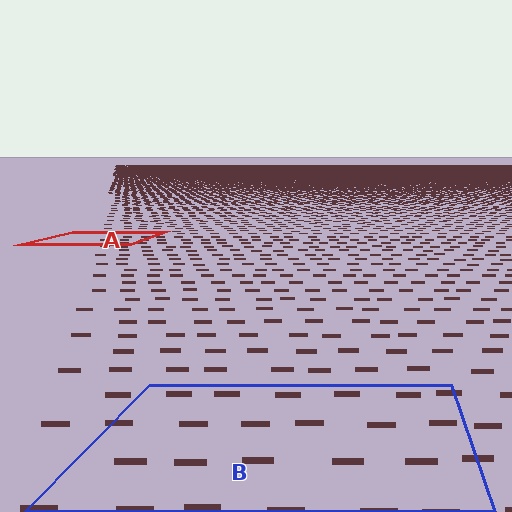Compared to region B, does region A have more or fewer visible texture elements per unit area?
Region A has more texture elements per unit area — they are packed more densely because it is farther away.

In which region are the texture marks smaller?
The texture marks are smaller in region A, because it is farther away.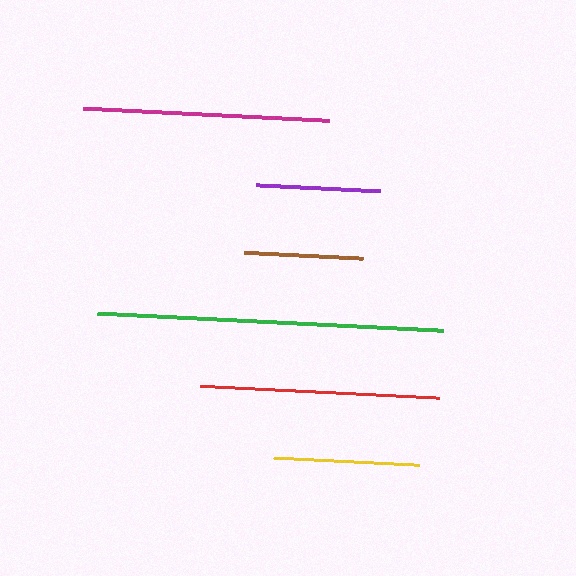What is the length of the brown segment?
The brown segment is approximately 119 pixels long.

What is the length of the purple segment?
The purple segment is approximately 124 pixels long.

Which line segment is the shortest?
The brown line is the shortest at approximately 119 pixels.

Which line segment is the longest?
The green line is the longest at approximately 346 pixels.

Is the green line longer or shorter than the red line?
The green line is longer than the red line.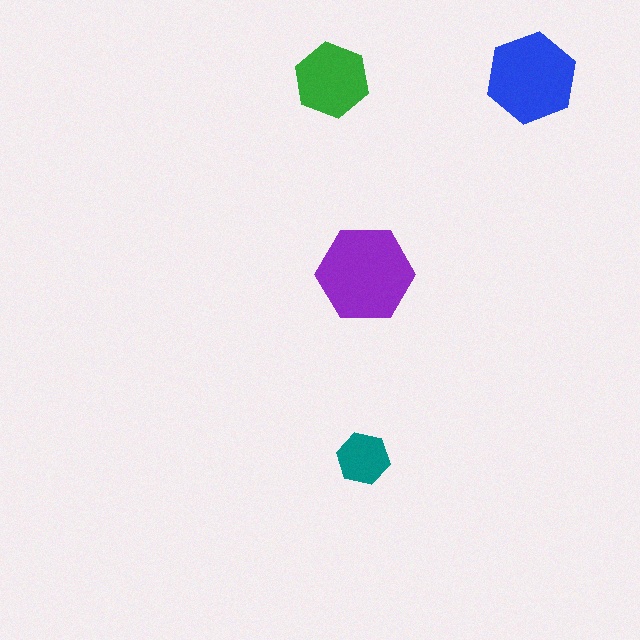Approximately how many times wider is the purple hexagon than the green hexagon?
About 1.5 times wider.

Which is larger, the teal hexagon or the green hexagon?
The green one.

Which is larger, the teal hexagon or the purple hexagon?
The purple one.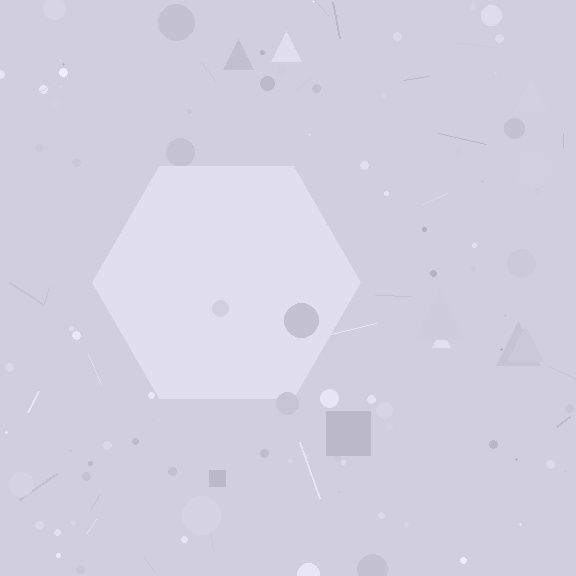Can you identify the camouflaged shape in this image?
The camouflaged shape is a hexagon.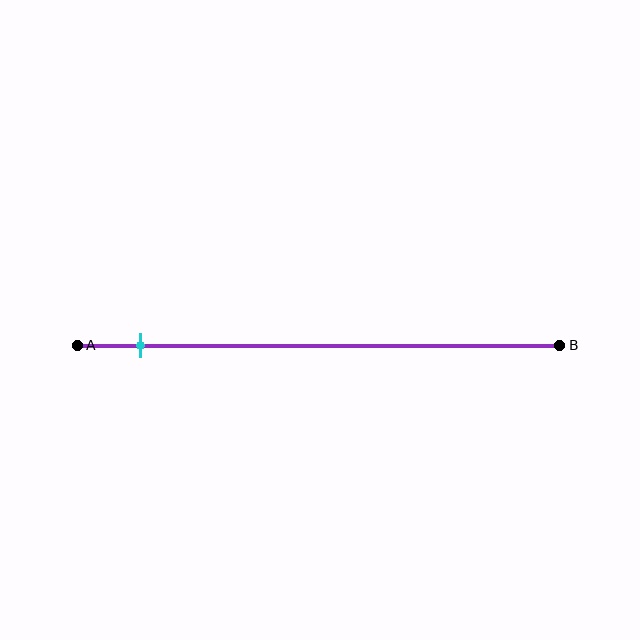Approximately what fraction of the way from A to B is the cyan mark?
The cyan mark is approximately 15% of the way from A to B.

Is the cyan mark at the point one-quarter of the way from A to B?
No, the mark is at about 15% from A, not at the 25% one-quarter point.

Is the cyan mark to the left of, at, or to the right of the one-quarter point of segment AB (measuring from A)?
The cyan mark is to the left of the one-quarter point of segment AB.